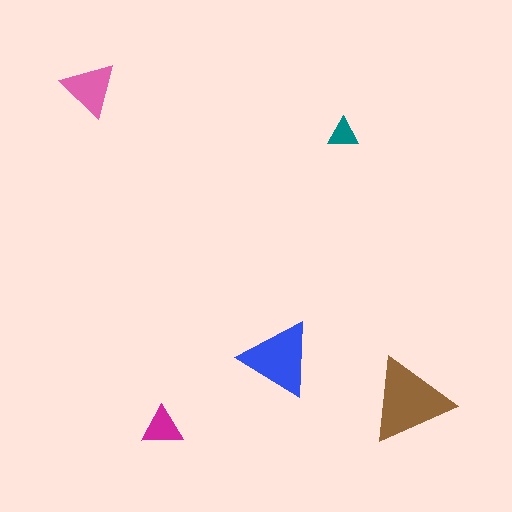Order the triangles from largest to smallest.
the brown one, the blue one, the pink one, the magenta one, the teal one.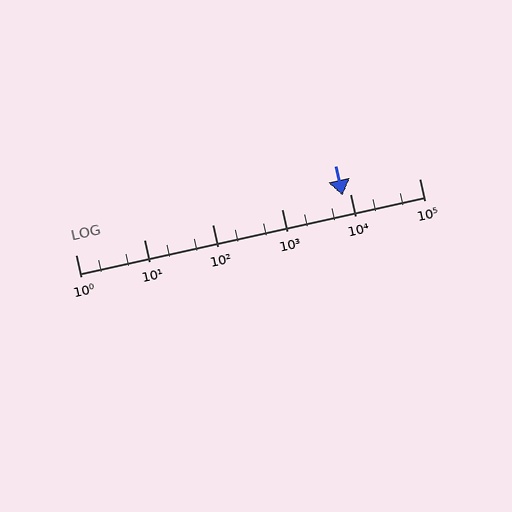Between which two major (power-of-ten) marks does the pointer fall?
The pointer is between 1000 and 10000.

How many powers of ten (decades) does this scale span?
The scale spans 5 decades, from 1 to 100000.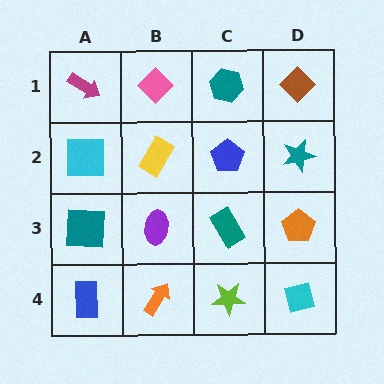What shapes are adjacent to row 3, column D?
A teal star (row 2, column D), a cyan square (row 4, column D), a teal rectangle (row 3, column C).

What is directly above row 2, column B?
A pink diamond.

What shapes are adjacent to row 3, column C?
A blue pentagon (row 2, column C), a lime star (row 4, column C), a purple ellipse (row 3, column B), an orange pentagon (row 3, column D).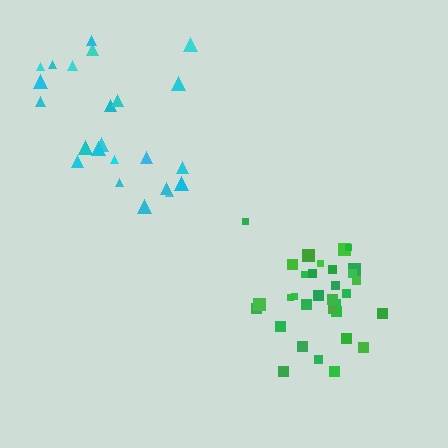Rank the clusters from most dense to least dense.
green, cyan.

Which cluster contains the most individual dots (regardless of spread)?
Green (32).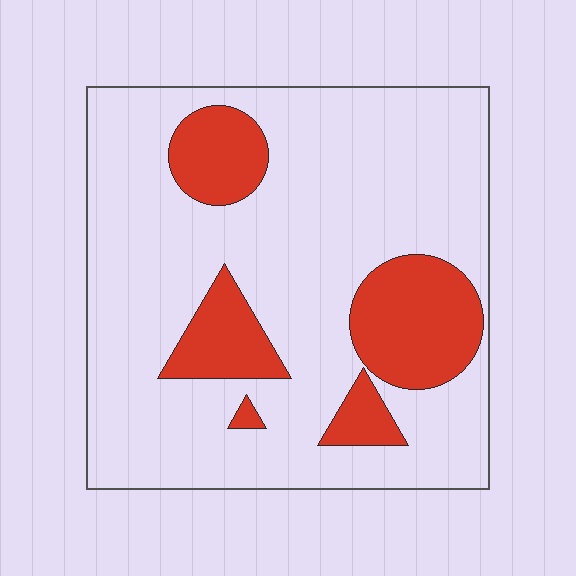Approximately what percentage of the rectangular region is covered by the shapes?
Approximately 20%.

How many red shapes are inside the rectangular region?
5.